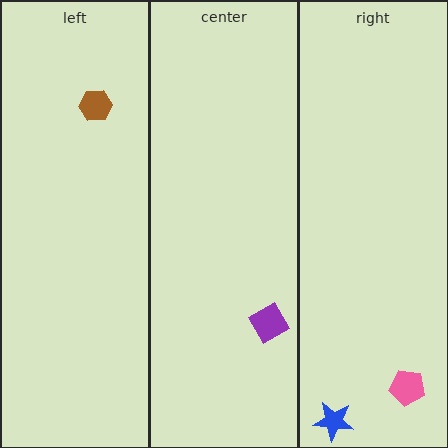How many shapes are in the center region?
1.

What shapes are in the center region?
The purple diamond.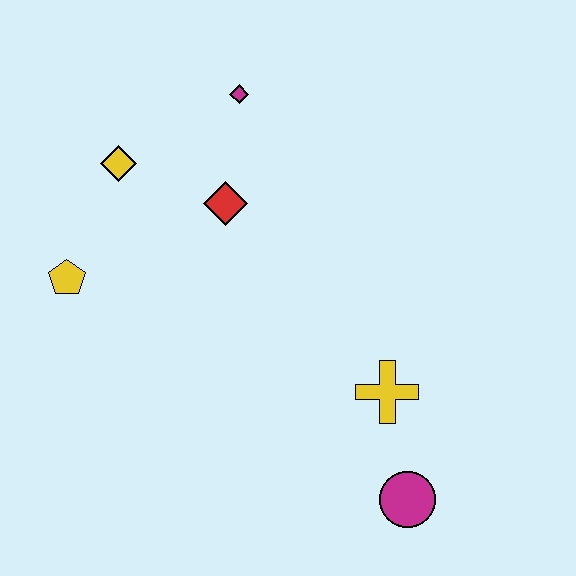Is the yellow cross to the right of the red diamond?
Yes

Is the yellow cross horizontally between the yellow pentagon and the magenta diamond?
No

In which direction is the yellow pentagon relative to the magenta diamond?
The yellow pentagon is below the magenta diamond.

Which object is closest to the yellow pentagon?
The yellow diamond is closest to the yellow pentagon.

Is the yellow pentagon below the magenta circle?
No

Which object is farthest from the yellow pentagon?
The magenta circle is farthest from the yellow pentagon.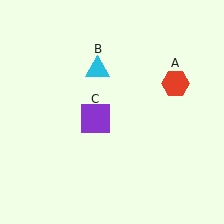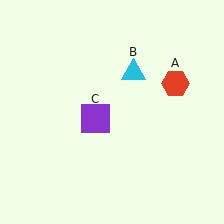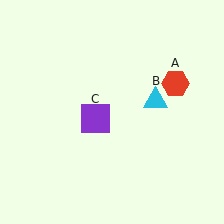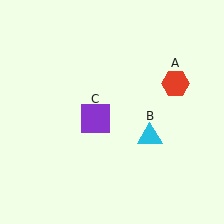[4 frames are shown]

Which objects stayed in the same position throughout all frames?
Red hexagon (object A) and purple square (object C) remained stationary.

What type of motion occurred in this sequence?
The cyan triangle (object B) rotated clockwise around the center of the scene.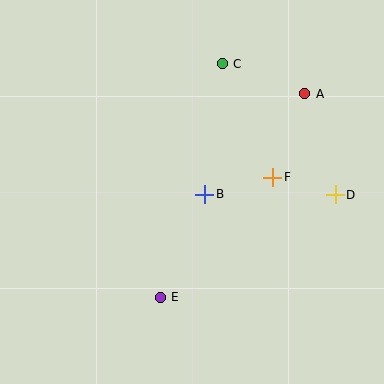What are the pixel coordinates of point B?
Point B is at (205, 194).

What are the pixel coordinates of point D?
Point D is at (335, 195).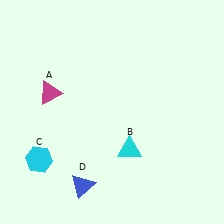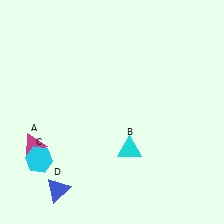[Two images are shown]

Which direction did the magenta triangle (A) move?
The magenta triangle (A) moved down.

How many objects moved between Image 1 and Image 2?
2 objects moved between the two images.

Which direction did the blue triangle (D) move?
The blue triangle (D) moved left.